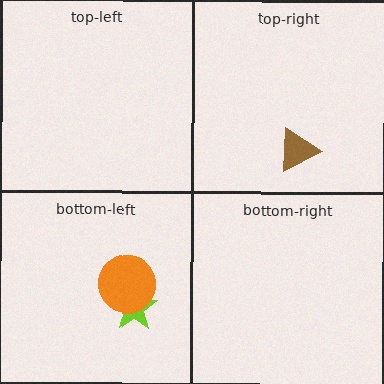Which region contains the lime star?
The bottom-left region.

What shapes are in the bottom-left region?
The lime star, the orange circle.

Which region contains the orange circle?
The bottom-left region.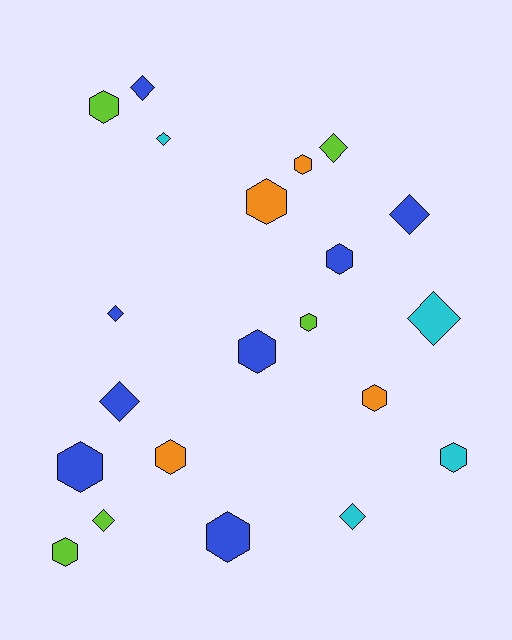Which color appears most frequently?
Blue, with 8 objects.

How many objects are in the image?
There are 21 objects.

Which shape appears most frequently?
Hexagon, with 12 objects.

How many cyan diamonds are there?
There are 3 cyan diamonds.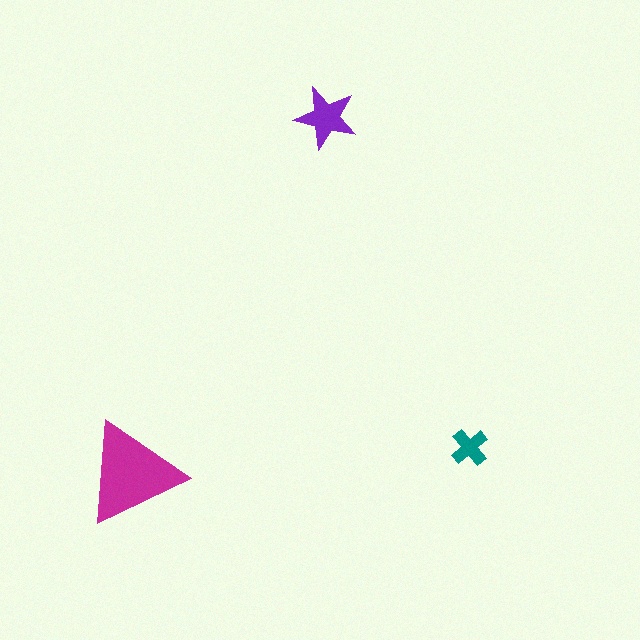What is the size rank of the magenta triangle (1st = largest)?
1st.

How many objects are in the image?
There are 3 objects in the image.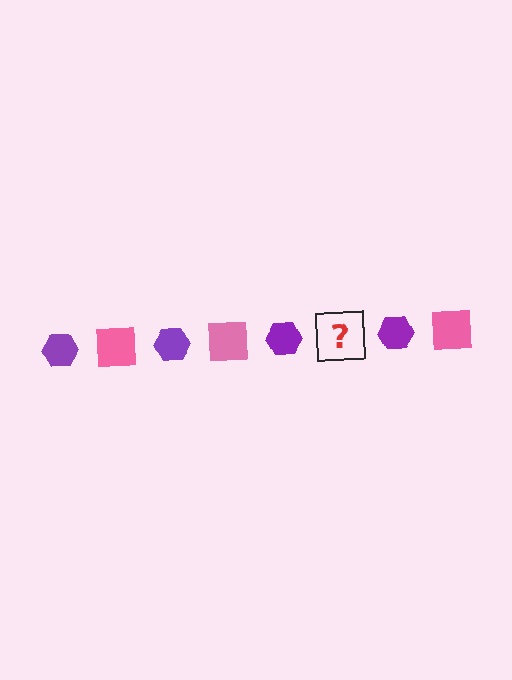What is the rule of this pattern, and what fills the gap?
The rule is that the pattern alternates between purple hexagon and pink square. The gap should be filled with a pink square.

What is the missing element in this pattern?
The missing element is a pink square.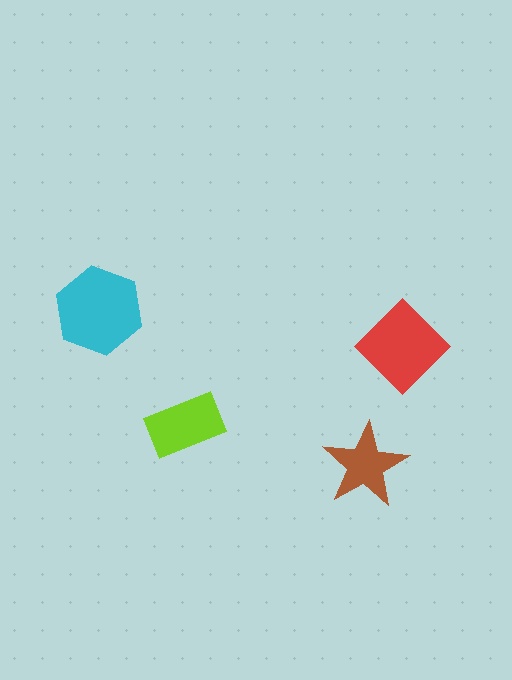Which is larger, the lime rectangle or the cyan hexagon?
The cyan hexagon.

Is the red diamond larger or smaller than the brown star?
Larger.